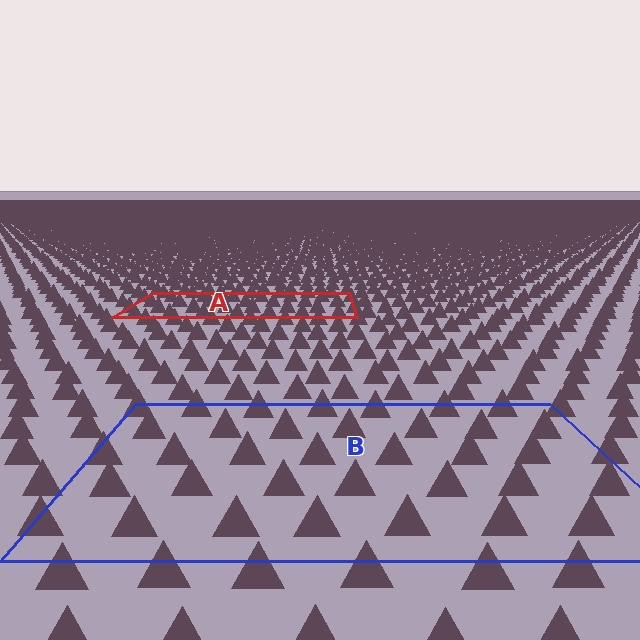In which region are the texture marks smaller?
The texture marks are smaller in region A, because it is farther away.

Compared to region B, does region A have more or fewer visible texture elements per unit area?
Region A has more texture elements per unit area — they are packed more densely because it is farther away.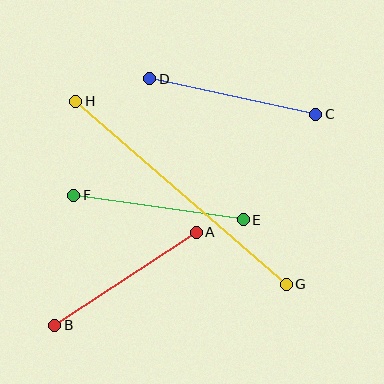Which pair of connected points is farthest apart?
Points G and H are farthest apart.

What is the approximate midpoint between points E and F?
The midpoint is at approximately (159, 207) pixels.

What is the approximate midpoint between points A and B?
The midpoint is at approximately (126, 279) pixels.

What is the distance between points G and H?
The distance is approximately 279 pixels.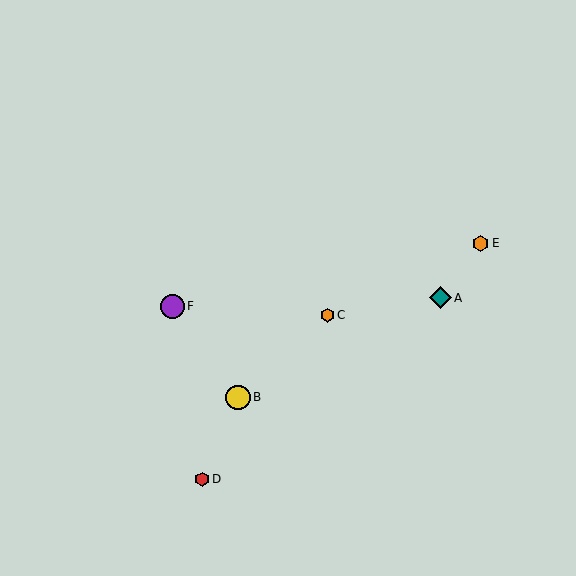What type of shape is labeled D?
Shape D is a red hexagon.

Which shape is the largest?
The yellow circle (labeled B) is the largest.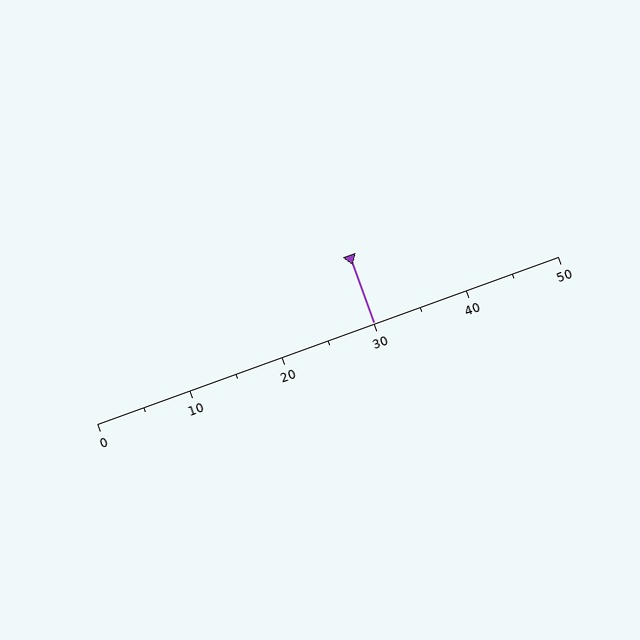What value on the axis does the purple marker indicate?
The marker indicates approximately 30.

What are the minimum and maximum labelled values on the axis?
The axis runs from 0 to 50.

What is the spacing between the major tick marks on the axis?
The major ticks are spaced 10 apart.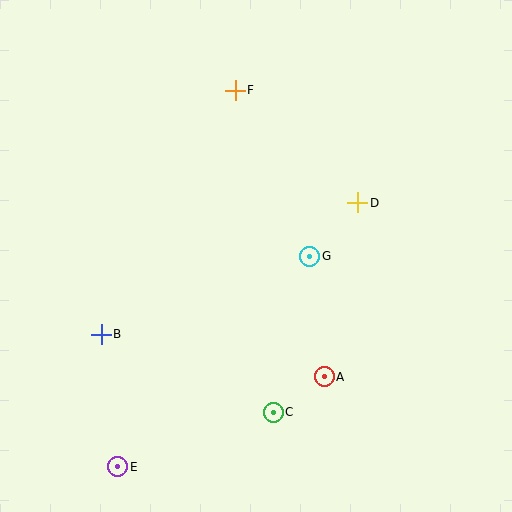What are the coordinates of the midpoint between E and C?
The midpoint between E and C is at (195, 439).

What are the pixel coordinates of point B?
Point B is at (101, 334).